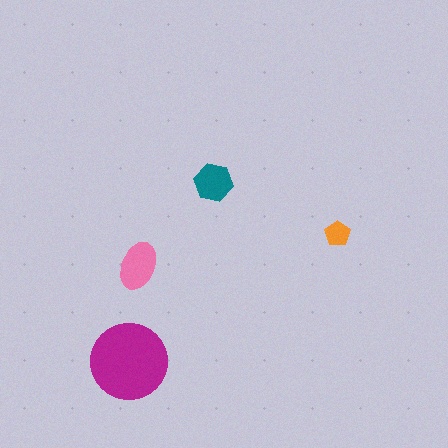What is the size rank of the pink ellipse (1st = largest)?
2nd.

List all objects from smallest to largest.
The orange pentagon, the teal hexagon, the pink ellipse, the magenta circle.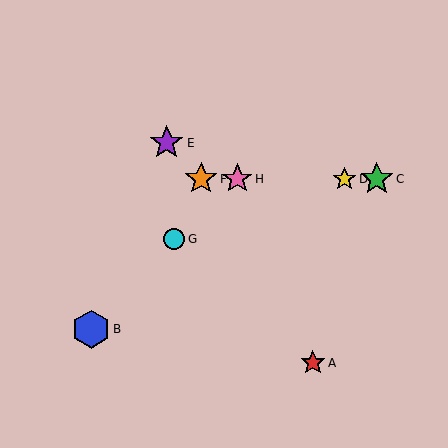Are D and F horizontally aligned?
Yes, both are at y≈179.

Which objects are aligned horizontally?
Objects C, D, F, H are aligned horizontally.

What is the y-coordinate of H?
Object H is at y≈179.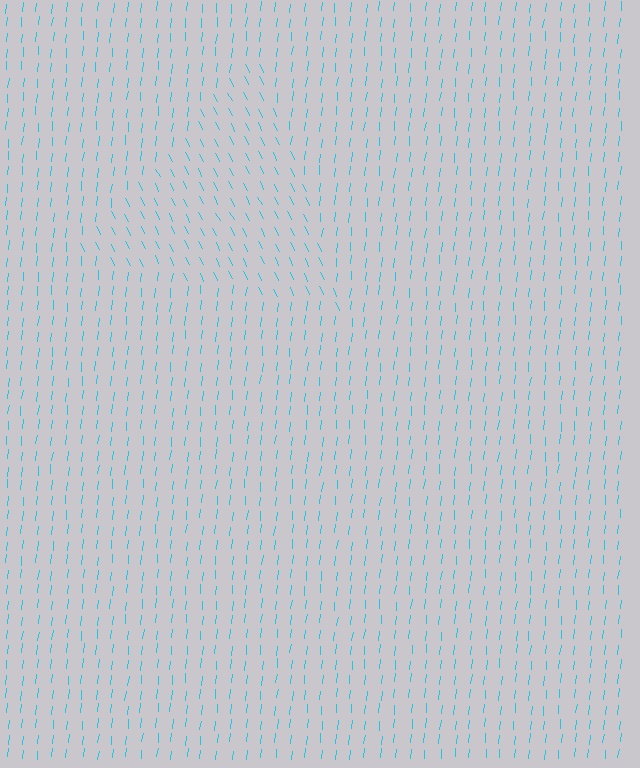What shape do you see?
I see a triangle.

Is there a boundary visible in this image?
Yes, there is a texture boundary formed by a change in line orientation.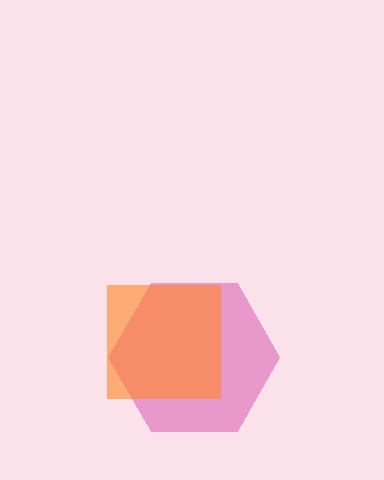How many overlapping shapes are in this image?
There are 2 overlapping shapes in the image.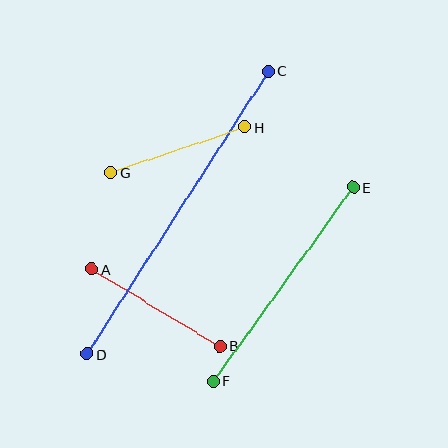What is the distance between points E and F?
The distance is approximately 239 pixels.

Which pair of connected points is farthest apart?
Points C and D are farthest apart.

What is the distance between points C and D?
The distance is approximately 336 pixels.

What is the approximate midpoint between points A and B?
The midpoint is at approximately (156, 308) pixels.